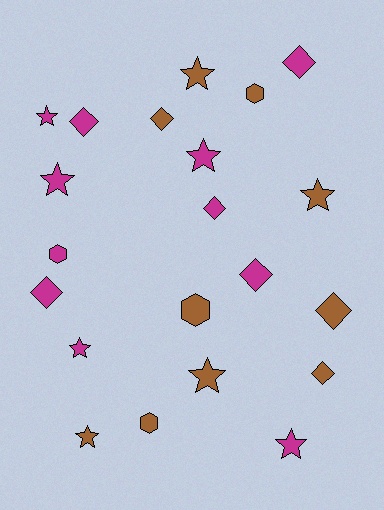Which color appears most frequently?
Magenta, with 11 objects.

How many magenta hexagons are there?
There is 1 magenta hexagon.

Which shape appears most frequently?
Star, with 9 objects.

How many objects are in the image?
There are 21 objects.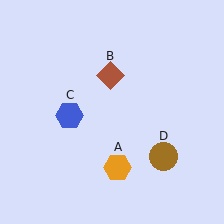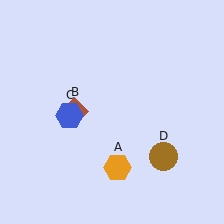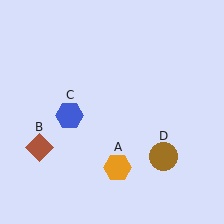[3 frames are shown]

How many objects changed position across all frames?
1 object changed position: brown diamond (object B).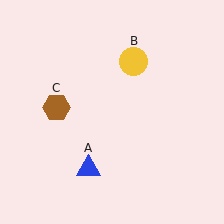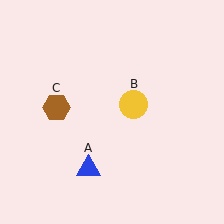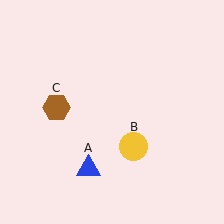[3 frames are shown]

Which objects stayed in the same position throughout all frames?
Blue triangle (object A) and brown hexagon (object C) remained stationary.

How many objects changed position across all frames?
1 object changed position: yellow circle (object B).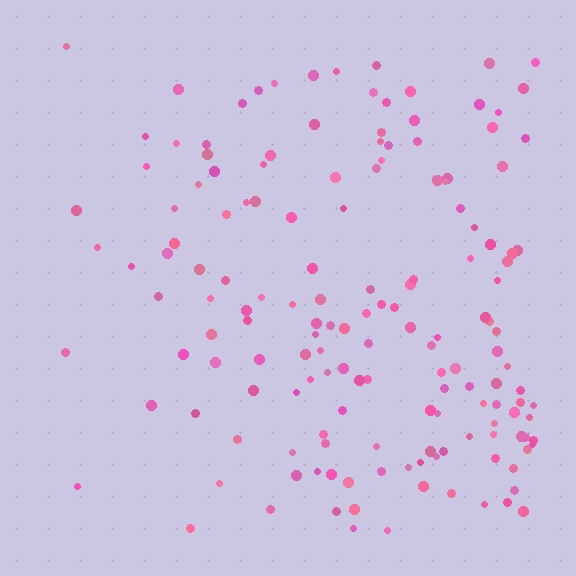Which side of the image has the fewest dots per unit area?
The left.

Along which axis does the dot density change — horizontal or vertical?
Horizontal.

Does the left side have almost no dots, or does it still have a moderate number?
Still a moderate number, just noticeably fewer than the right.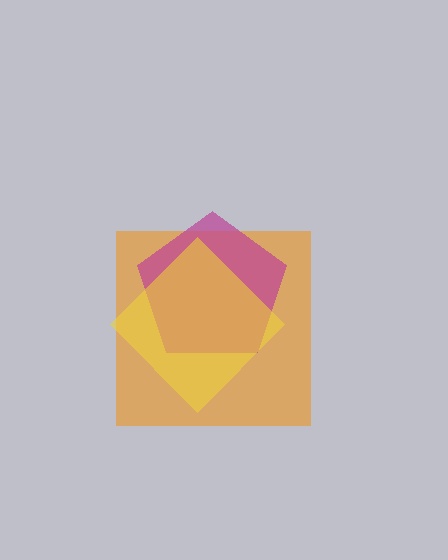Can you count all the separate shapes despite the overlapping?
Yes, there are 3 separate shapes.